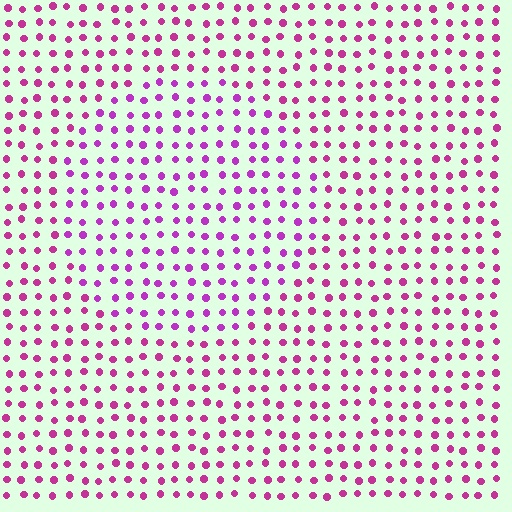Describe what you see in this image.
The image is filled with small magenta elements in a uniform arrangement. A circle-shaped region is visible where the elements are tinted to a slightly different hue, forming a subtle color boundary.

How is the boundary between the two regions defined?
The boundary is defined purely by a slight shift in hue (about 22 degrees). Spacing, size, and orientation are identical on both sides.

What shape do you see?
I see a circle.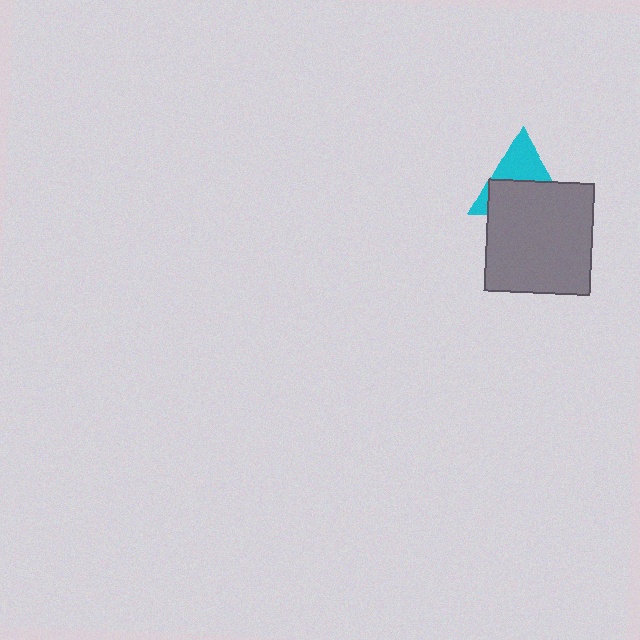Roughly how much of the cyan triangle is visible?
A small part of it is visible (roughly 43%).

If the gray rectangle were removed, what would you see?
You would see the complete cyan triangle.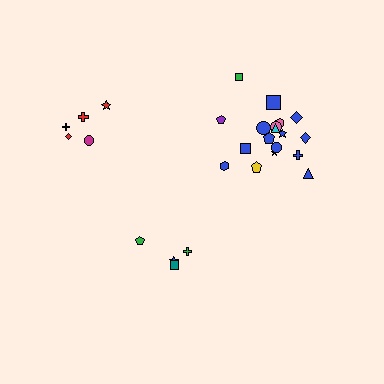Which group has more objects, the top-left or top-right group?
The top-right group.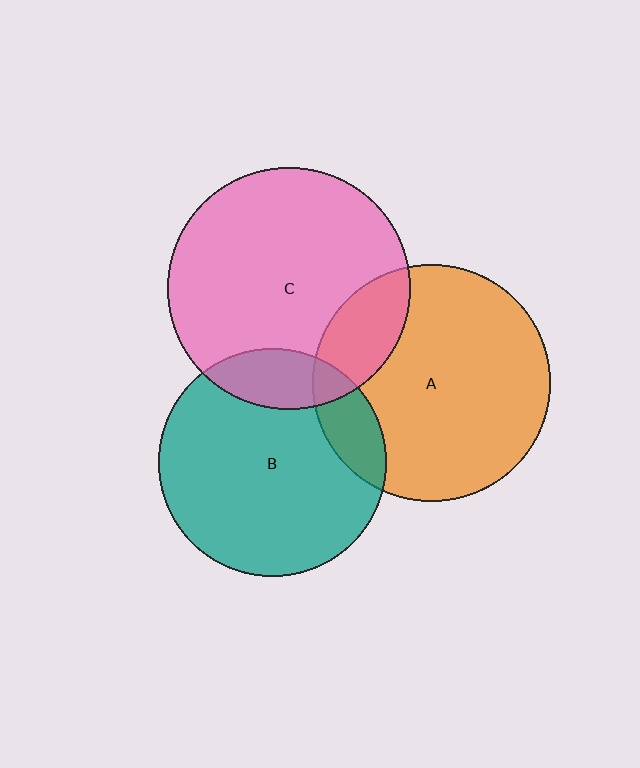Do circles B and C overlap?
Yes.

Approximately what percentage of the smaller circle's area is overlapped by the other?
Approximately 15%.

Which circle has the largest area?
Circle C (pink).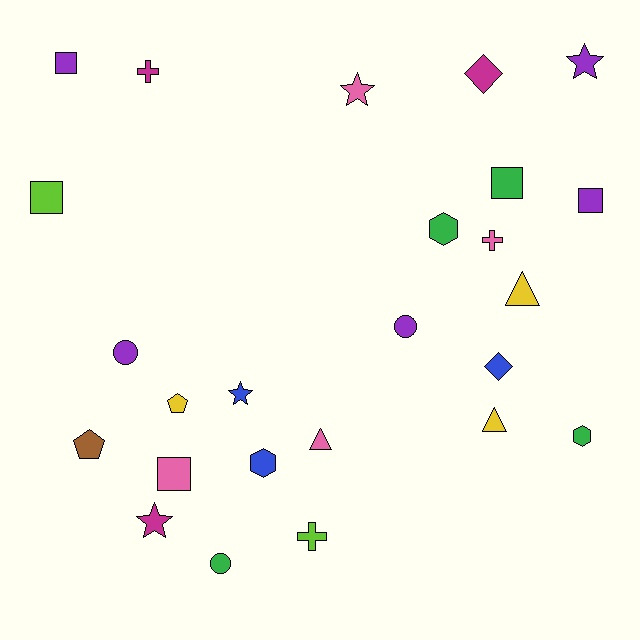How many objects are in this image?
There are 25 objects.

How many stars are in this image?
There are 4 stars.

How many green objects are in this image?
There are 4 green objects.